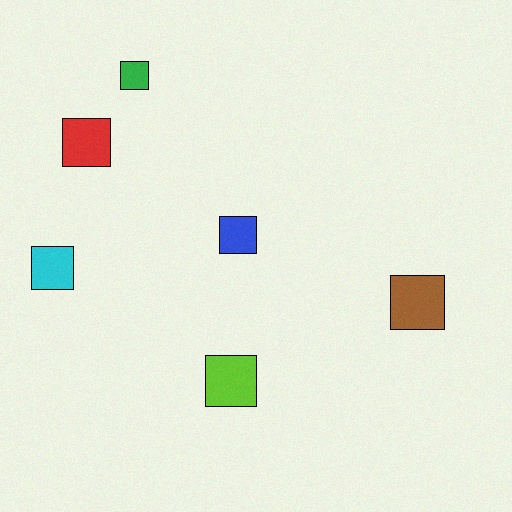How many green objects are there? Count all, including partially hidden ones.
There is 1 green object.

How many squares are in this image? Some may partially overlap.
There are 6 squares.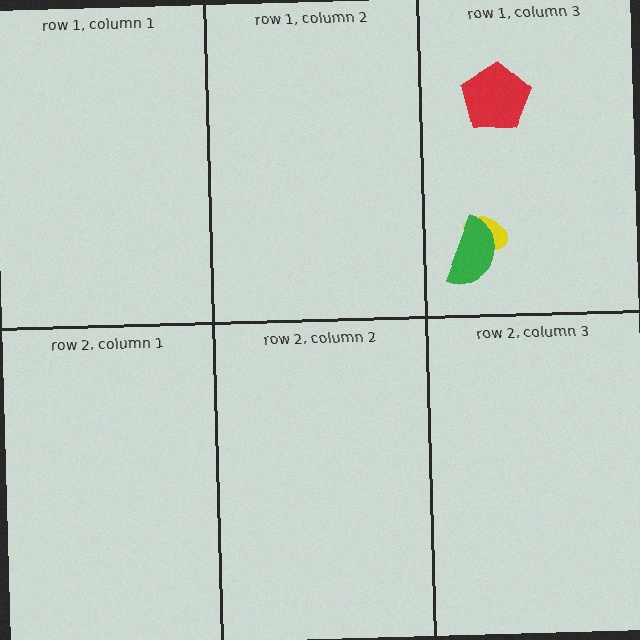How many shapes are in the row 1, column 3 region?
3.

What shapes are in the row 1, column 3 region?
The yellow ellipse, the green semicircle, the red pentagon.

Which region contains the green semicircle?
The row 1, column 3 region.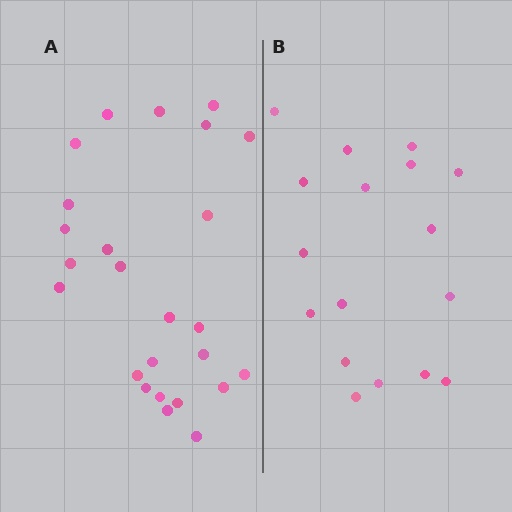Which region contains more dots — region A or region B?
Region A (the left region) has more dots.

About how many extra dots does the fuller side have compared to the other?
Region A has roughly 8 or so more dots than region B.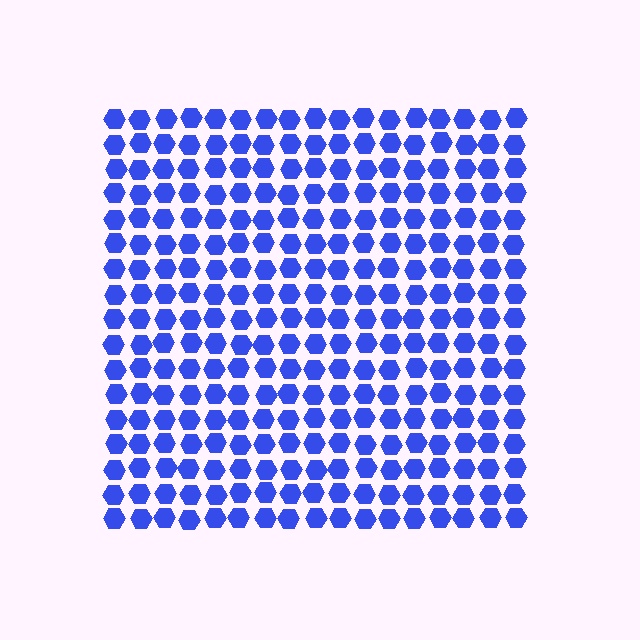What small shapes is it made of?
It is made of small hexagons.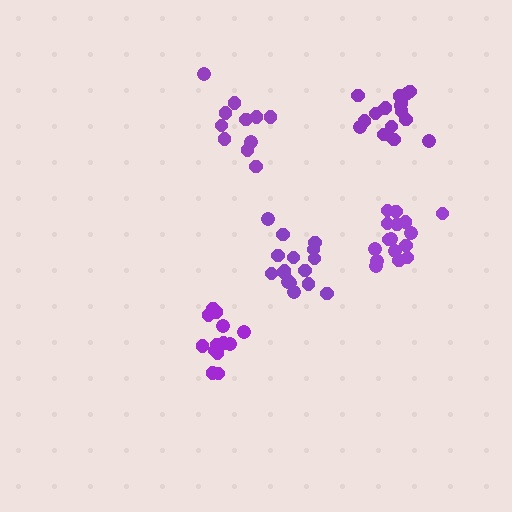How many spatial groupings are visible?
There are 5 spatial groupings.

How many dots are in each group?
Group 1: 11 dots, Group 2: 14 dots, Group 3: 16 dots, Group 4: 17 dots, Group 5: 17 dots (75 total).